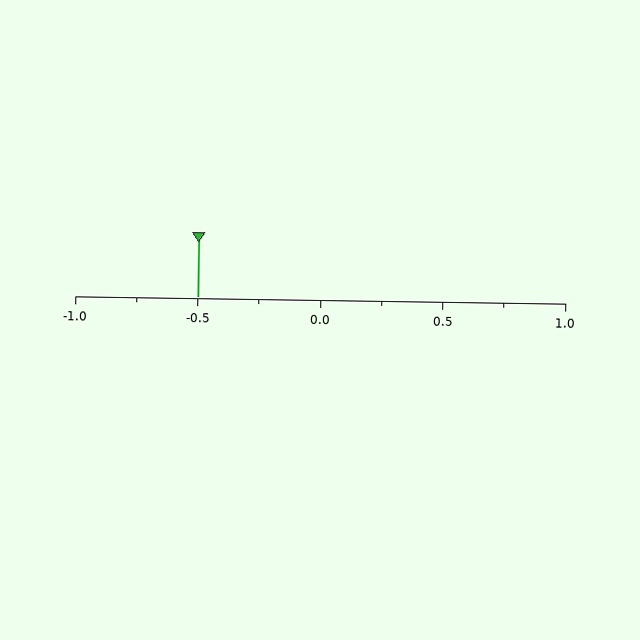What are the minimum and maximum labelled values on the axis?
The axis runs from -1.0 to 1.0.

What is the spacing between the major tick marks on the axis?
The major ticks are spaced 0.5 apart.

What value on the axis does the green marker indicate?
The marker indicates approximately -0.5.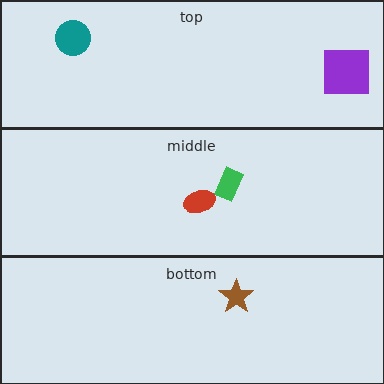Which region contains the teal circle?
The top region.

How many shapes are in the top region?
2.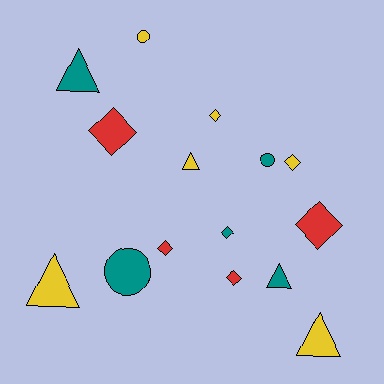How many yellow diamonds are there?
There are 2 yellow diamonds.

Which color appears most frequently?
Yellow, with 6 objects.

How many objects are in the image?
There are 15 objects.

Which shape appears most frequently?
Diamond, with 7 objects.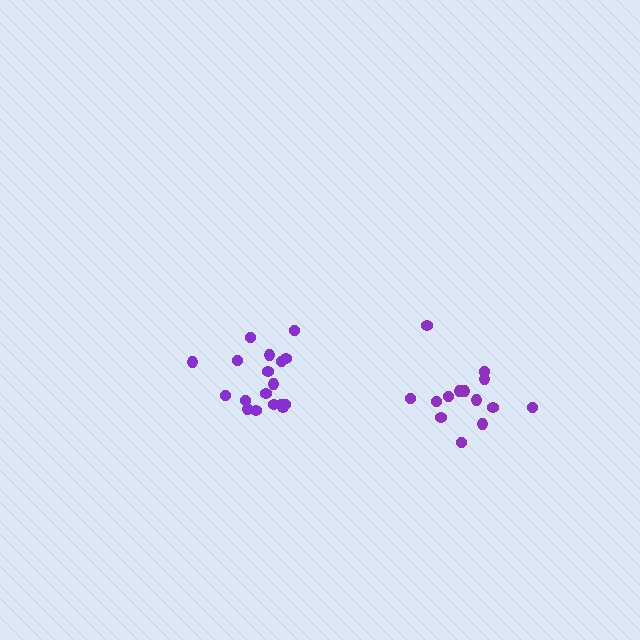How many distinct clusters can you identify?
There are 2 distinct clusters.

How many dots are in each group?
Group 1: 18 dots, Group 2: 14 dots (32 total).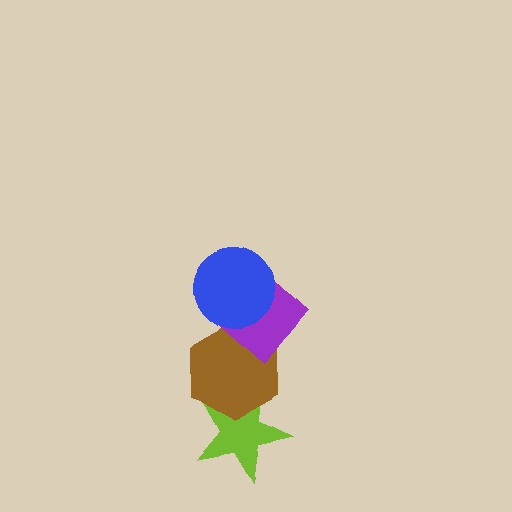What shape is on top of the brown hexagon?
The purple diamond is on top of the brown hexagon.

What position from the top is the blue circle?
The blue circle is 1st from the top.